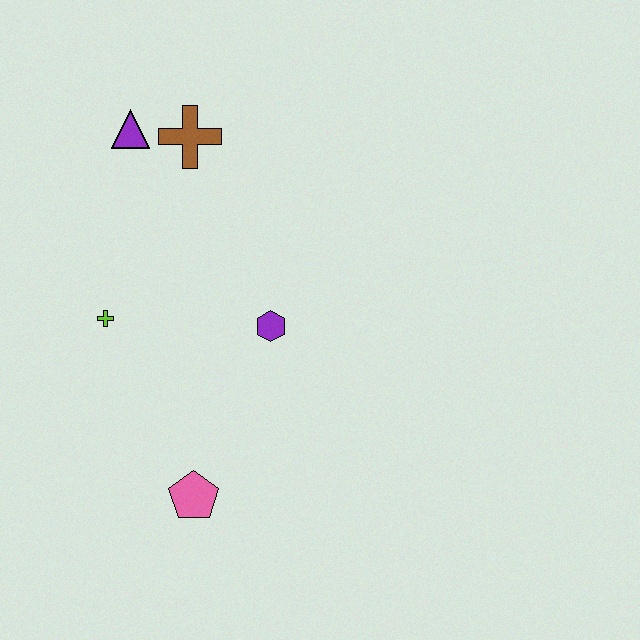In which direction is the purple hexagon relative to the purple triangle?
The purple hexagon is below the purple triangle.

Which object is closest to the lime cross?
The purple hexagon is closest to the lime cross.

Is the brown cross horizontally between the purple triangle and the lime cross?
No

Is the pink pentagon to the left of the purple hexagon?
Yes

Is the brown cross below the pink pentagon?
No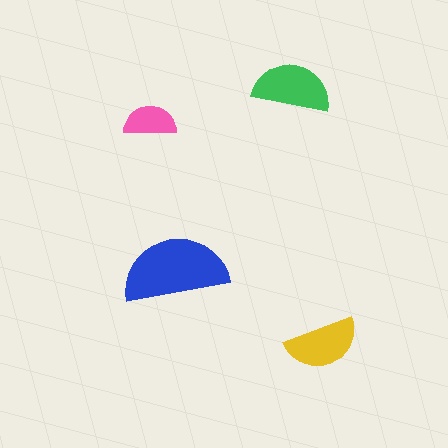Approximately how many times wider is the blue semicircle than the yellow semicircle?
About 1.5 times wider.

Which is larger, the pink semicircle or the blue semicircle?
The blue one.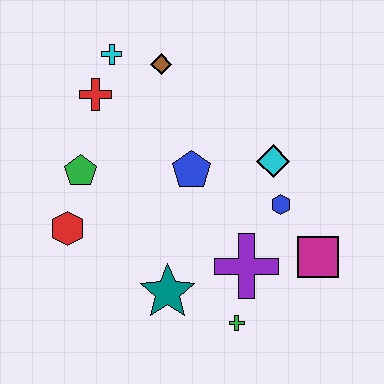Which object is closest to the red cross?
The cyan cross is closest to the red cross.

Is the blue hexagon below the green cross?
No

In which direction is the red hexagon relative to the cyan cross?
The red hexagon is below the cyan cross.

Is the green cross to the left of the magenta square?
Yes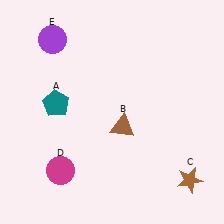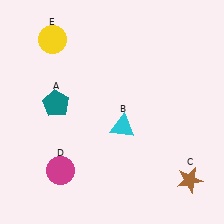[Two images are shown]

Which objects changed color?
B changed from brown to cyan. E changed from purple to yellow.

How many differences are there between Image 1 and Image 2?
There are 2 differences between the two images.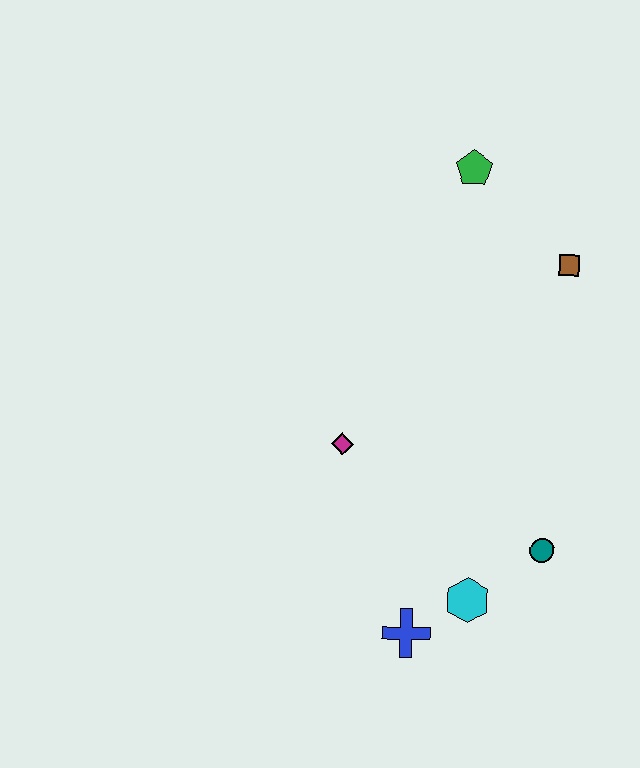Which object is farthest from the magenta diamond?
The green pentagon is farthest from the magenta diamond.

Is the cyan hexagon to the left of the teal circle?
Yes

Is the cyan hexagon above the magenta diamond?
No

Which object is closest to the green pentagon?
The brown square is closest to the green pentagon.